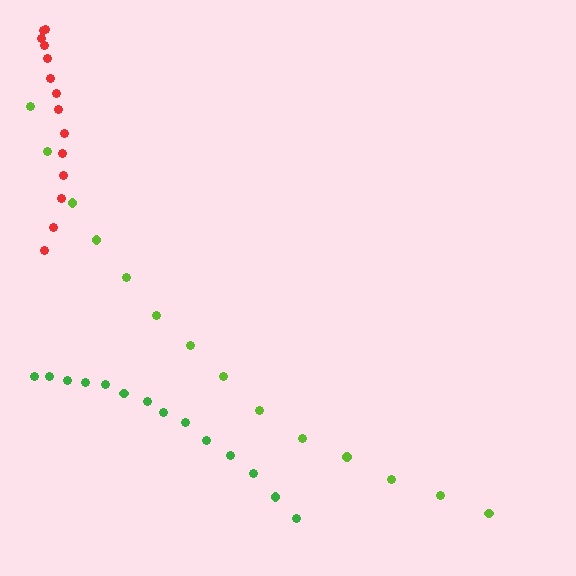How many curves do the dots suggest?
There are 3 distinct paths.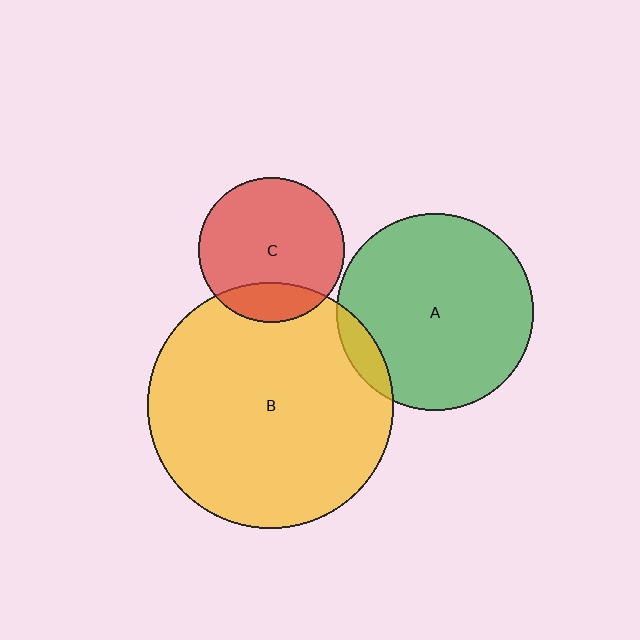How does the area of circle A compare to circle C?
Approximately 1.8 times.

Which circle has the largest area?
Circle B (yellow).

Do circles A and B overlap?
Yes.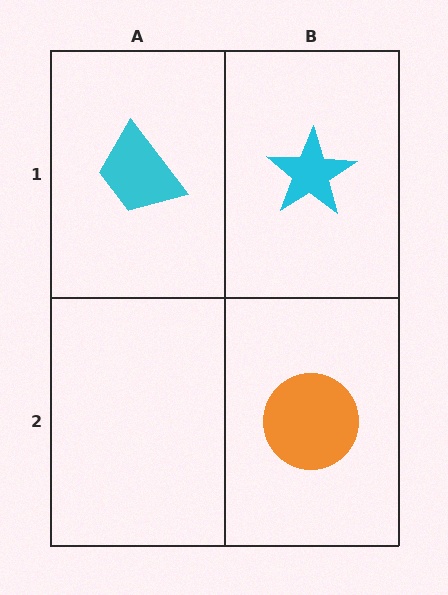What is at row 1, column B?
A cyan star.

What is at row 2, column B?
An orange circle.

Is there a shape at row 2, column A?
No, that cell is empty.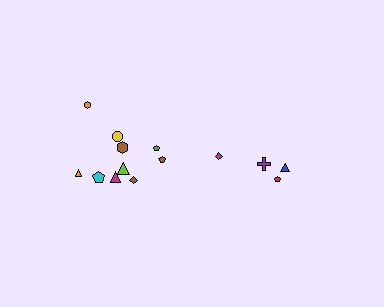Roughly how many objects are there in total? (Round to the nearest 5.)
Roughly 15 objects in total.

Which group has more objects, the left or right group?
The left group.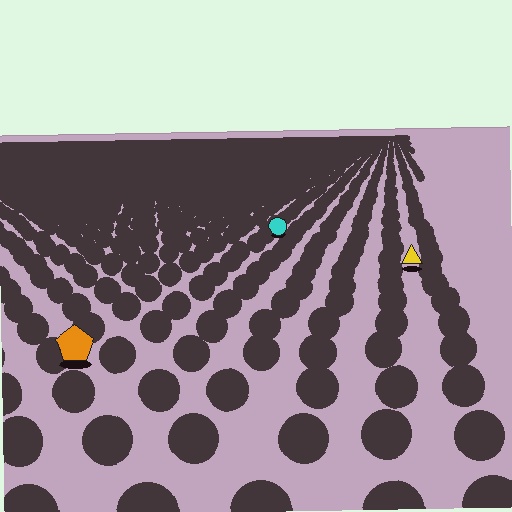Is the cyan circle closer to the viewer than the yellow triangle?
No. The yellow triangle is closer — you can tell from the texture gradient: the ground texture is coarser near it.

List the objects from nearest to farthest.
From nearest to farthest: the orange pentagon, the yellow triangle, the cyan circle.